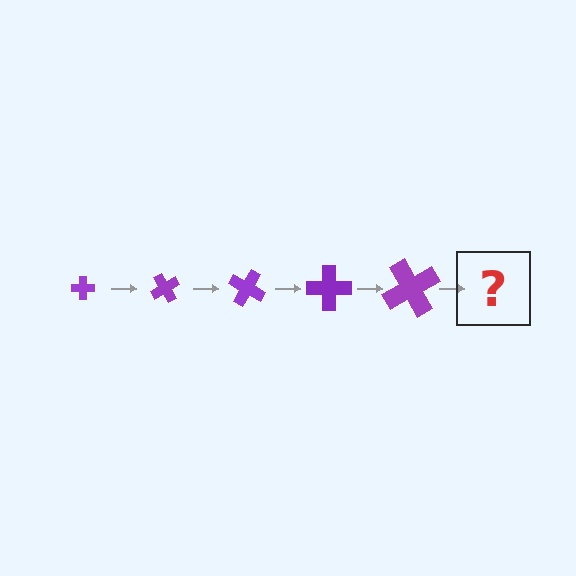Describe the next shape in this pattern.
It should be a cross, larger than the previous one and rotated 300 degrees from the start.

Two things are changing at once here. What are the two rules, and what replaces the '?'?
The two rules are that the cross grows larger each step and it rotates 60 degrees each step. The '?' should be a cross, larger than the previous one and rotated 300 degrees from the start.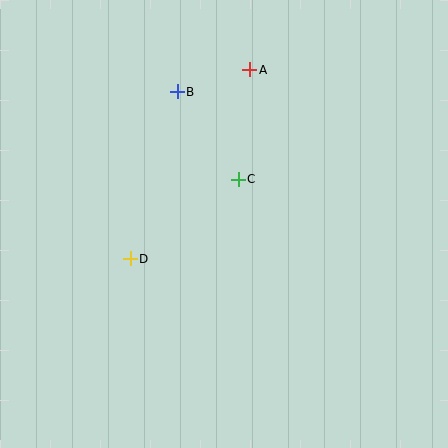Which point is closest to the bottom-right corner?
Point C is closest to the bottom-right corner.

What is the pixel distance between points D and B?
The distance between D and B is 173 pixels.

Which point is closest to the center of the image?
Point C at (238, 179) is closest to the center.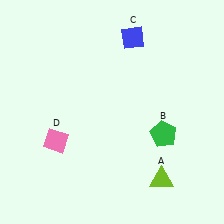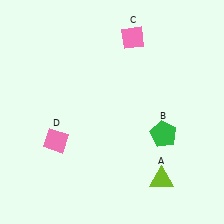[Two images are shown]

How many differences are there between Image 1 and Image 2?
There is 1 difference between the two images.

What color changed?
The diamond (C) changed from blue in Image 1 to pink in Image 2.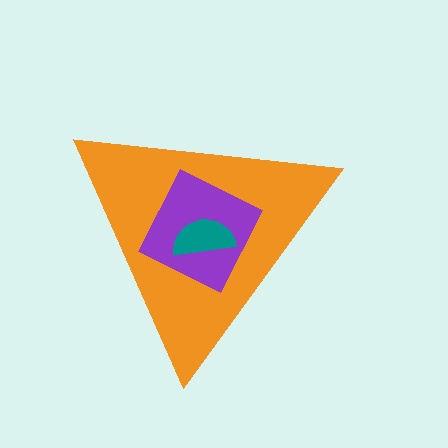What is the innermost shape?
The teal semicircle.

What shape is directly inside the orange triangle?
The purple square.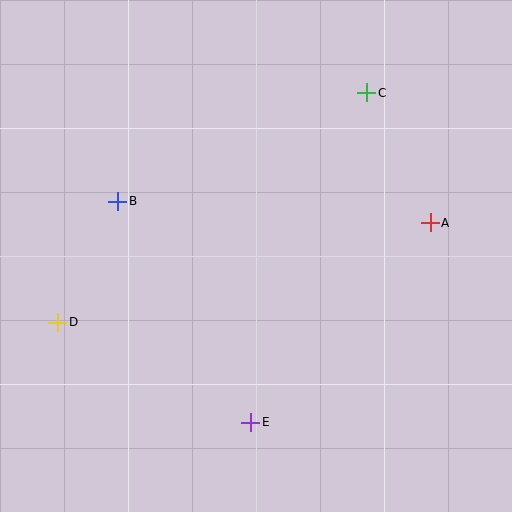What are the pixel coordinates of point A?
Point A is at (430, 223).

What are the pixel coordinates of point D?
Point D is at (58, 322).